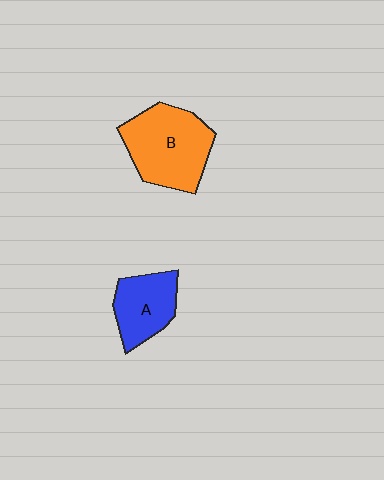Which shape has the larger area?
Shape B (orange).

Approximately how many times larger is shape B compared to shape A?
Approximately 1.6 times.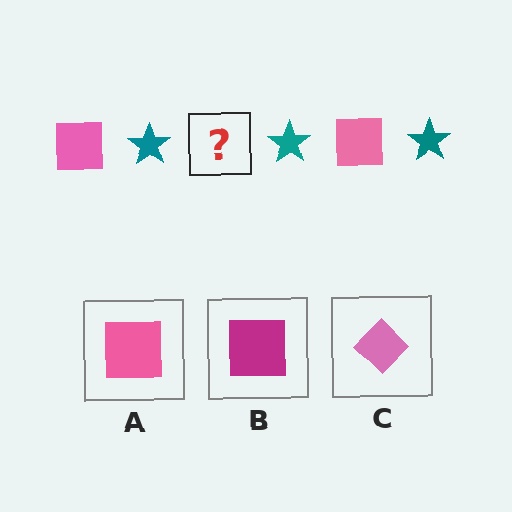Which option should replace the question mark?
Option A.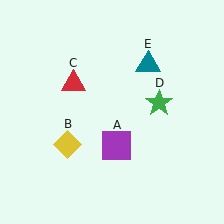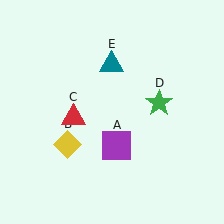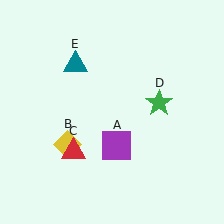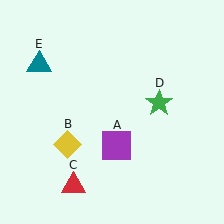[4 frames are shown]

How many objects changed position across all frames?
2 objects changed position: red triangle (object C), teal triangle (object E).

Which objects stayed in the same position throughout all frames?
Purple square (object A) and yellow diamond (object B) and green star (object D) remained stationary.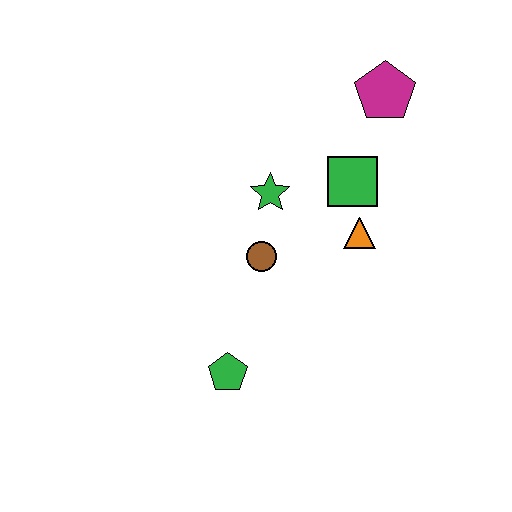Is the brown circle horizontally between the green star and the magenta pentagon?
No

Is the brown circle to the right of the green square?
No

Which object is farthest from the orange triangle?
The green pentagon is farthest from the orange triangle.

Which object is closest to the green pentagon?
The brown circle is closest to the green pentagon.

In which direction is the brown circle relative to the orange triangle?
The brown circle is to the left of the orange triangle.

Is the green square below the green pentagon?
No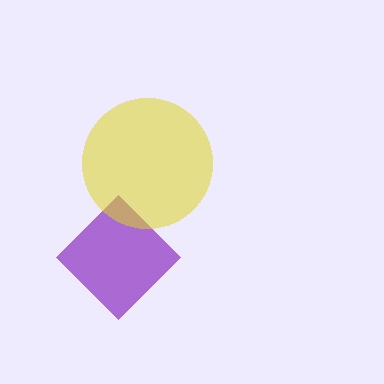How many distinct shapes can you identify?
There are 2 distinct shapes: a purple diamond, a yellow circle.